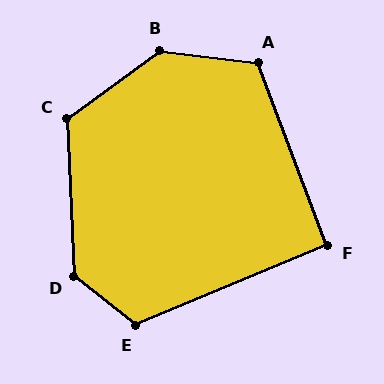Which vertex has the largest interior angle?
B, at approximately 137 degrees.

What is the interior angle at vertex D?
Approximately 131 degrees (obtuse).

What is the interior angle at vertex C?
Approximately 124 degrees (obtuse).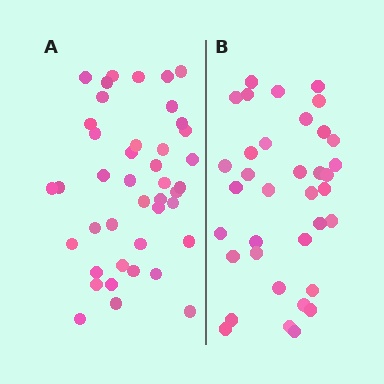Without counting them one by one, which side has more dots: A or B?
Region A (the left region) has more dots.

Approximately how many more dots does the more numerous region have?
Region A has about 6 more dots than region B.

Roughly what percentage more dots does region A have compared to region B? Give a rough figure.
About 15% more.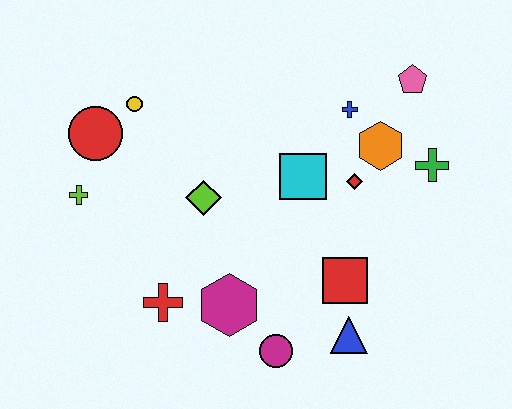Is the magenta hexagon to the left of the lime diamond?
No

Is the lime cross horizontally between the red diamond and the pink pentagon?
No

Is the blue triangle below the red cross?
Yes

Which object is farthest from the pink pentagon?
The lime cross is farthest from the pink pentagon.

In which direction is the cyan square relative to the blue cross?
The cyan square is below the blue cross.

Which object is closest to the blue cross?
The orange hexagon is closest to the blue cross.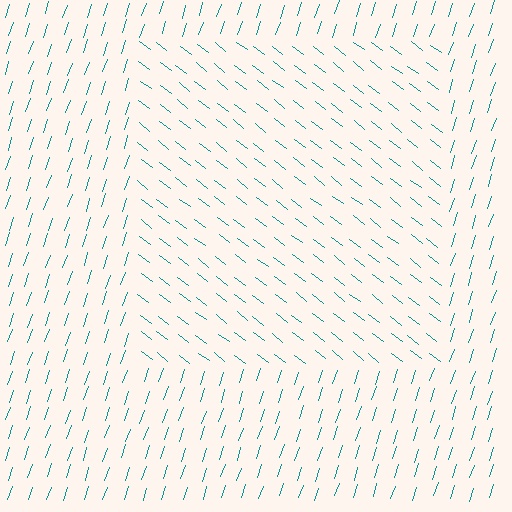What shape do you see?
I see a rectangle.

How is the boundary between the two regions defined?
The boundary is defined purely by a change in line orientation (approximately 71 degrees difference). All lines are the same color and thickness.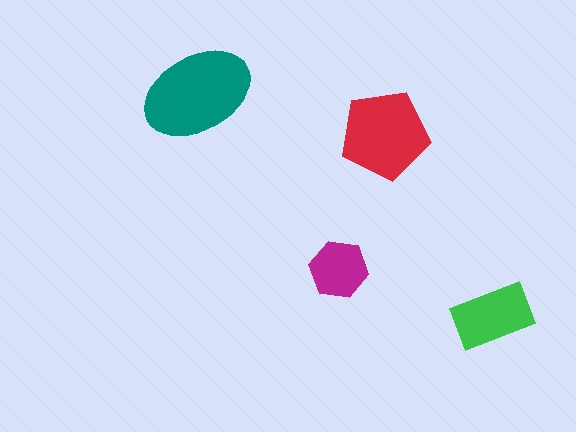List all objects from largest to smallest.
The teal ellipse, the red pentagon, the green rectangle, the magenta hexagon.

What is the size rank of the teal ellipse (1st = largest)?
1st.